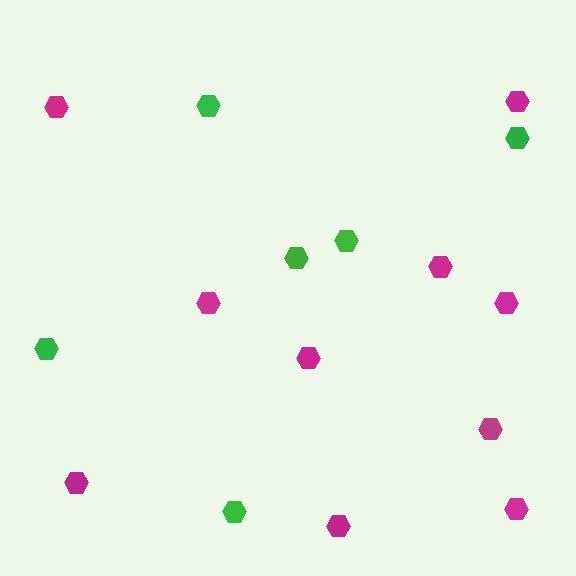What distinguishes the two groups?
There are 2 groups: one group of green hexagons (6) and one group of magenta hexagons (10).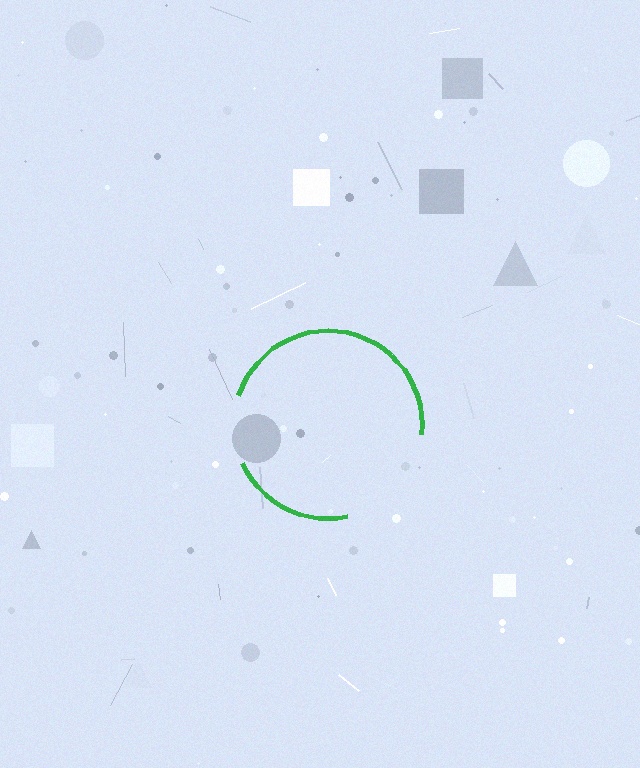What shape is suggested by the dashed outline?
The dashed outline suggests a circle.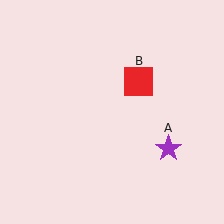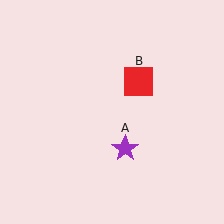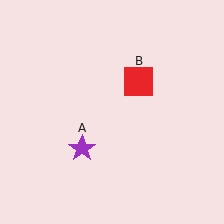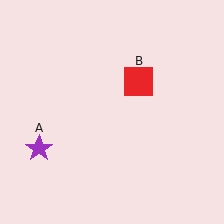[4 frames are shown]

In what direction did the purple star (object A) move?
The purple star (object A) moved left.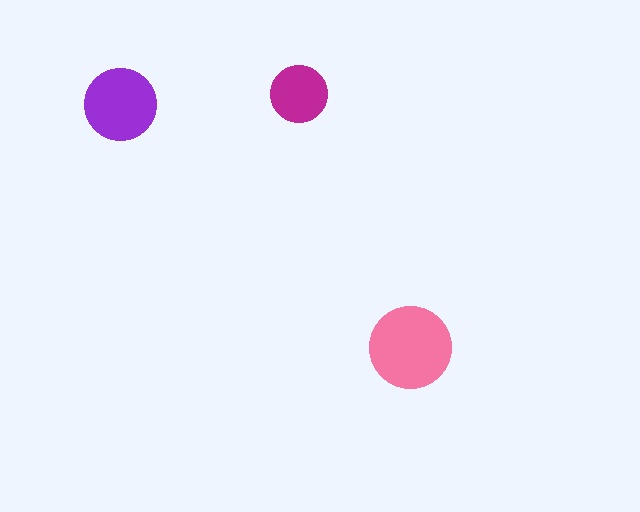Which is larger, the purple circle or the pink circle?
The pink one.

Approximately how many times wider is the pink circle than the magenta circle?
About 1.5 times wider.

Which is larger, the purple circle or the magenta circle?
The purple one.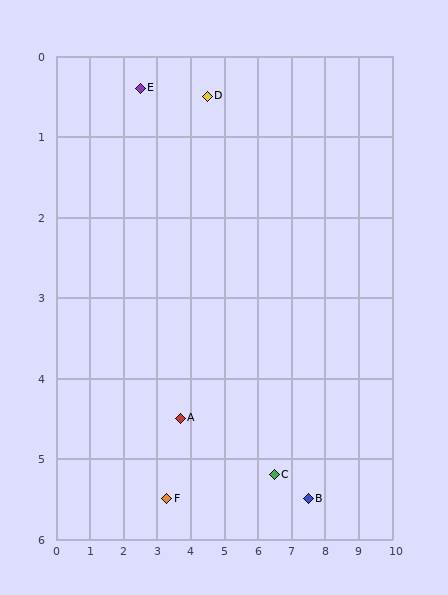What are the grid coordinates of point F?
Point F is at approximately (3.3, 5.5).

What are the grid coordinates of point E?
Point E is at approximately (2.5, 0.4).